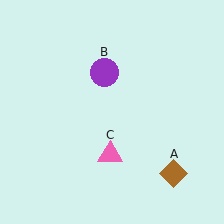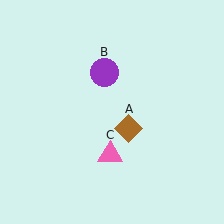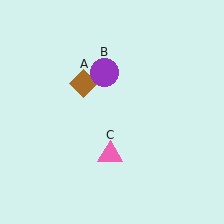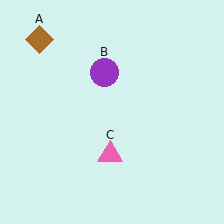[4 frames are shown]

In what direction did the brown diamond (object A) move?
The brown diamond (object A) moved up and to the left.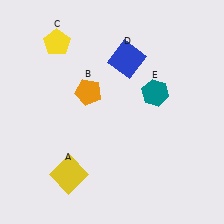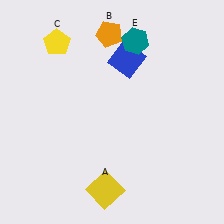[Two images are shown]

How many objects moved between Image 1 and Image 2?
3 objects moved between the two images.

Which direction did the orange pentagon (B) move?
The orange pentagon (B) moved up.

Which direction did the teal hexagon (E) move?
The teal hexagon (E) moved up.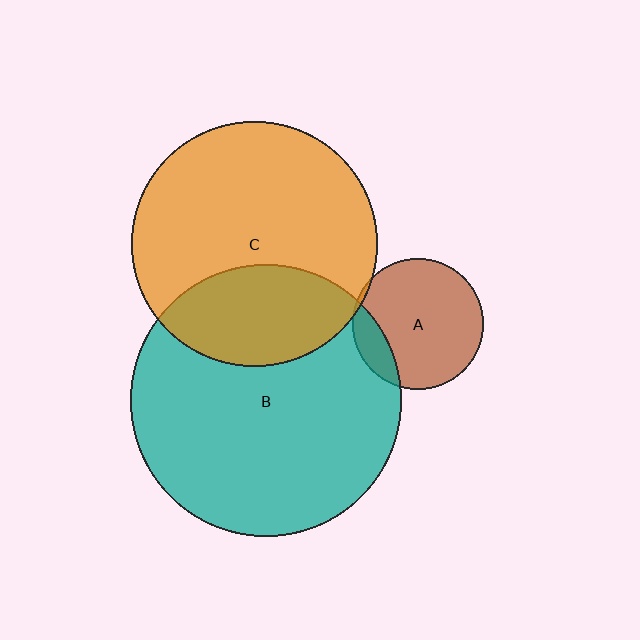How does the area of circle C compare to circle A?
Approximately 3.5 times.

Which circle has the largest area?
Circle B (teal).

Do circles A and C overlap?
Yes.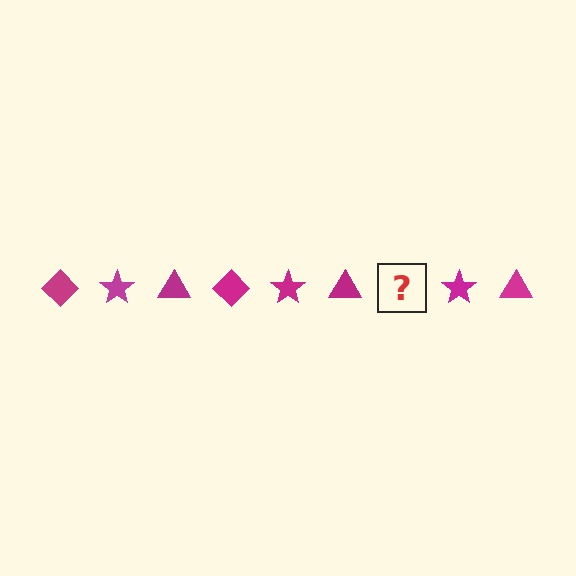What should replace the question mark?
The question mark should be replaced with a magenta diamond.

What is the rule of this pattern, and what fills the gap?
The rule is that the pattern cycles through diamond, star, triangle shapes in magenta. The gap should be filled with a magenta diamond.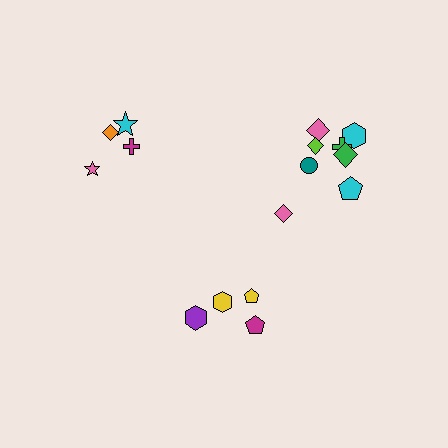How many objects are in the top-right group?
There are 8 objects.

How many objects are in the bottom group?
There are 4 objects.